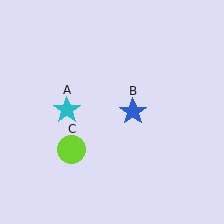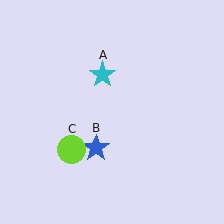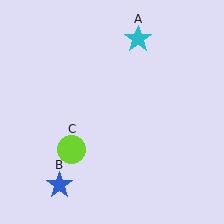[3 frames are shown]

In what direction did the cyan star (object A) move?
The cyan star (object A) moved up and to the right.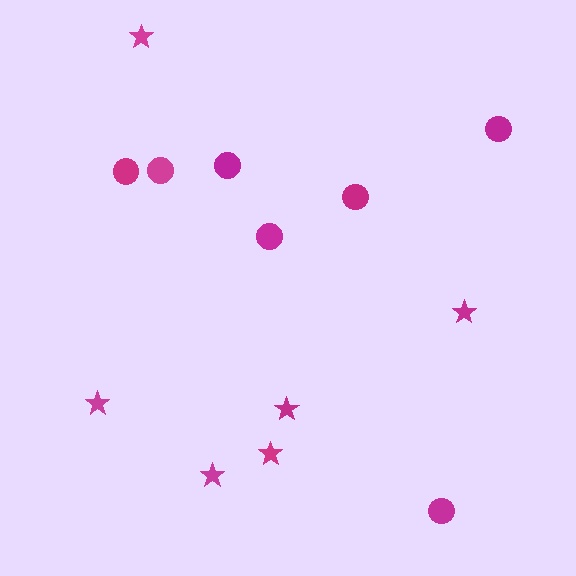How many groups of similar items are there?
There are 2 groups: one group of circles (7) and one group of stars (6).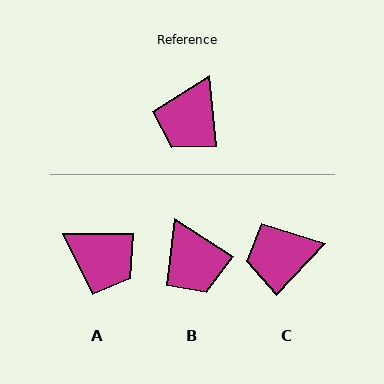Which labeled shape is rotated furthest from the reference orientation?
A, about 84 degrees away.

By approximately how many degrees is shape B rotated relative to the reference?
Approximately 51 degrees counter-clockwise.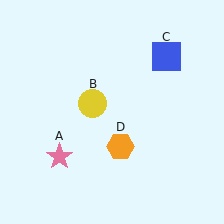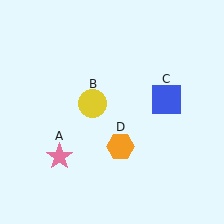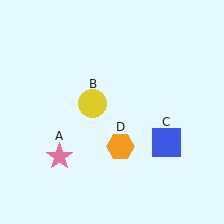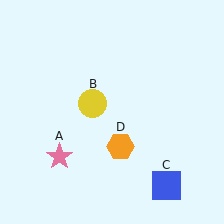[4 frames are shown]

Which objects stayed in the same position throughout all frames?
Pink star (object A) and yellow circle (object B) and orange hexagon (object D) remained stationary.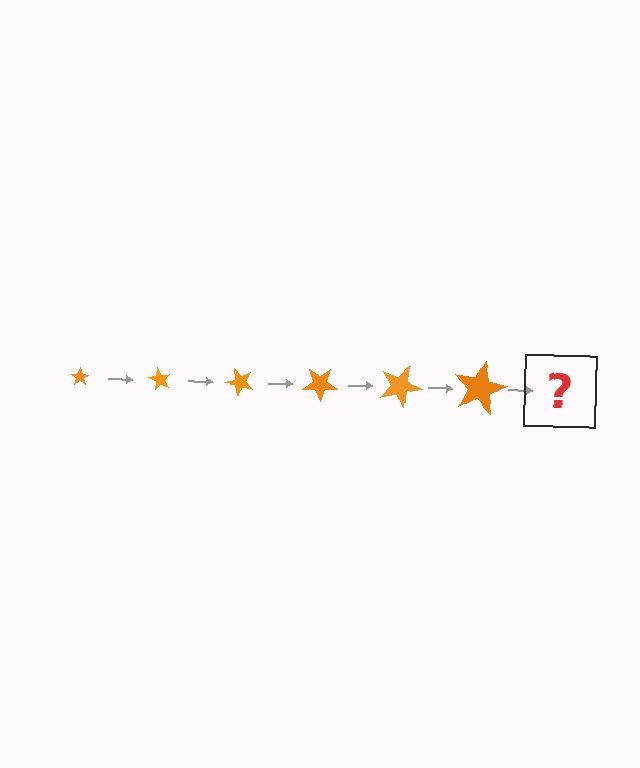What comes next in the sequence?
The next element should be a star, larger than the previous one and rotated 360 degrees from the start.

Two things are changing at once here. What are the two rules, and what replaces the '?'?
The two rules are that the star grows larger each step and it rotates 60 degrees each step. The '?' should be a star, larger than the previous one and rotated 360 degrees from the start.